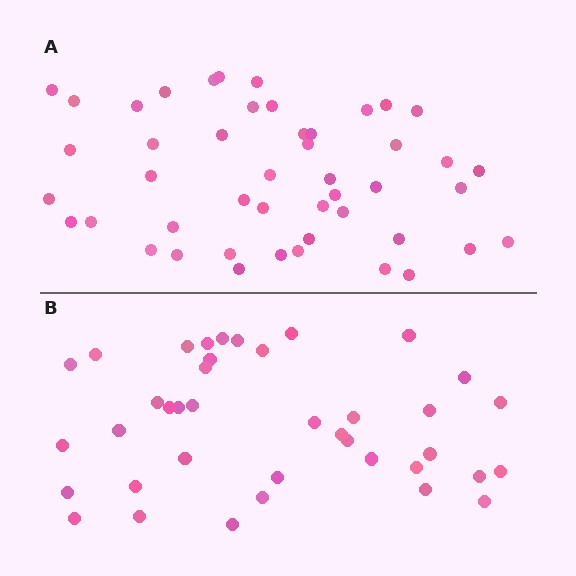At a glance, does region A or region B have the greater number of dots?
Region A (the top region) has more dots.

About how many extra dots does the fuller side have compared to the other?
Region A has roughly 8 or so more dots than region B.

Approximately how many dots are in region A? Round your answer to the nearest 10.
About 50 dots. (The exact count is 47, which rounds to 50.)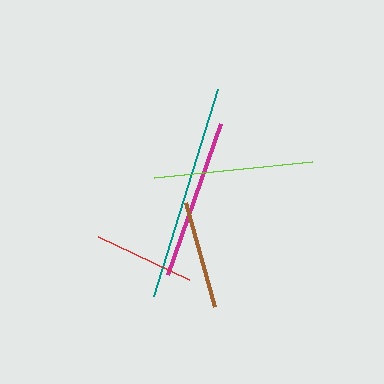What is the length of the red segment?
The red segment is approximately 101 pixels long.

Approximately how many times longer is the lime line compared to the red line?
The lime line is approximately 1.6 times the length of the red line.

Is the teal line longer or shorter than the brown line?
The teal line is longer than the brown line.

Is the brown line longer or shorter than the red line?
The brown line is longer than the red line.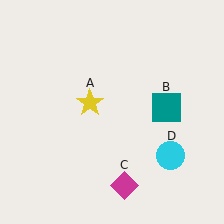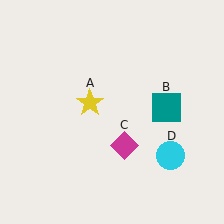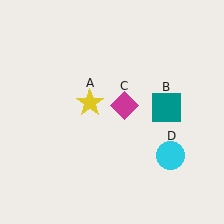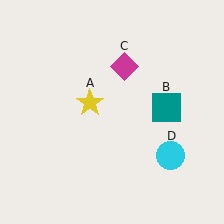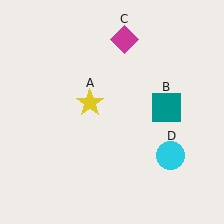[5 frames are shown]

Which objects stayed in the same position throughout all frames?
Yellow star (object A) and teal square (object B) and cyan circle (object D) remained stationary.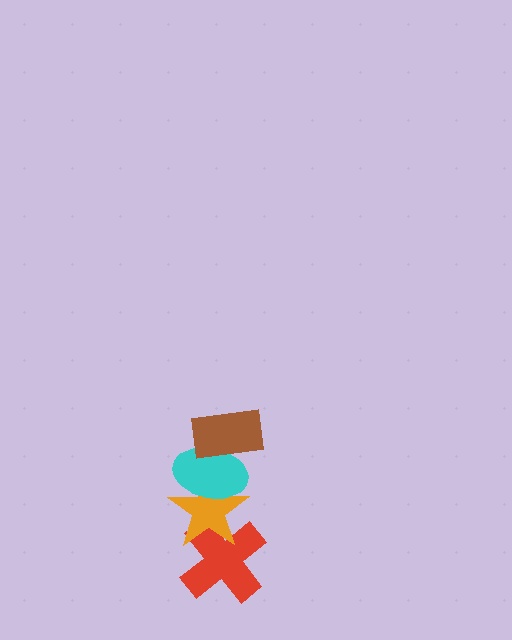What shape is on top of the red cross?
The orange star is on top of the red cross.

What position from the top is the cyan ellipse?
The cyan ellipse is 2nd from the top.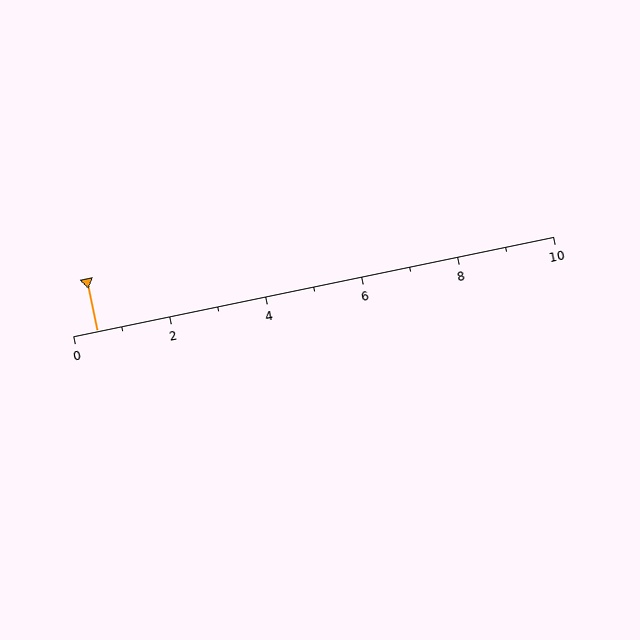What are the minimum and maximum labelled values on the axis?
The axis runs from 0 to 10.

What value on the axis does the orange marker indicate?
The marker indicates approximately 0.5.